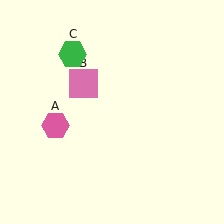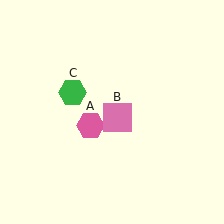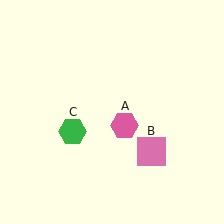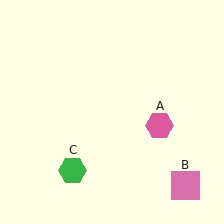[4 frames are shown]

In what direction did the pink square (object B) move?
The pink square (object B) moved down and to the right.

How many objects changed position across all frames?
3 objects changed position: pink hexagon (object A), pink square (object B), green hexagon (object C).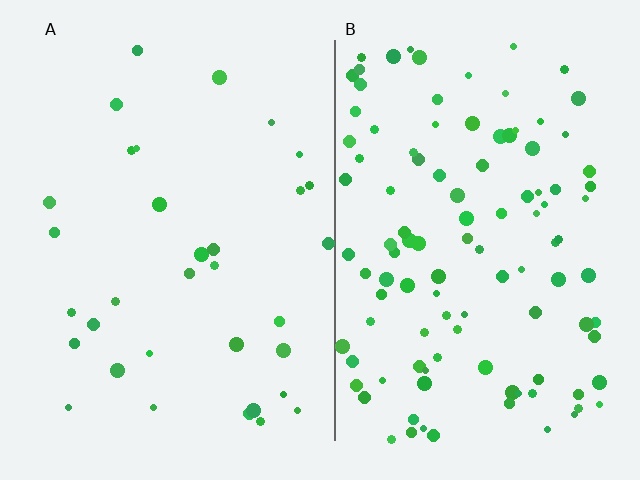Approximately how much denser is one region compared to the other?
Approximately 3.3× — region B over region A.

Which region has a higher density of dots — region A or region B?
B (the right).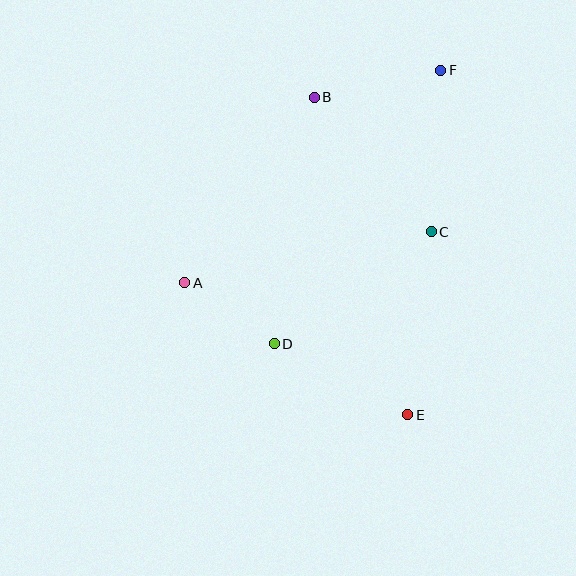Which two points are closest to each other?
Points A and D are closest to each other.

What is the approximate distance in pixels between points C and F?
The distance between C and F is approximately 162 pixels.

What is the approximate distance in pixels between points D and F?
The distance between D and F is approximately 320 pixels.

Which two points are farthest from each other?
Points E and F are farthest from each other.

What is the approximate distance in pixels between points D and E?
The distance between D and E is approximately 151 pixels.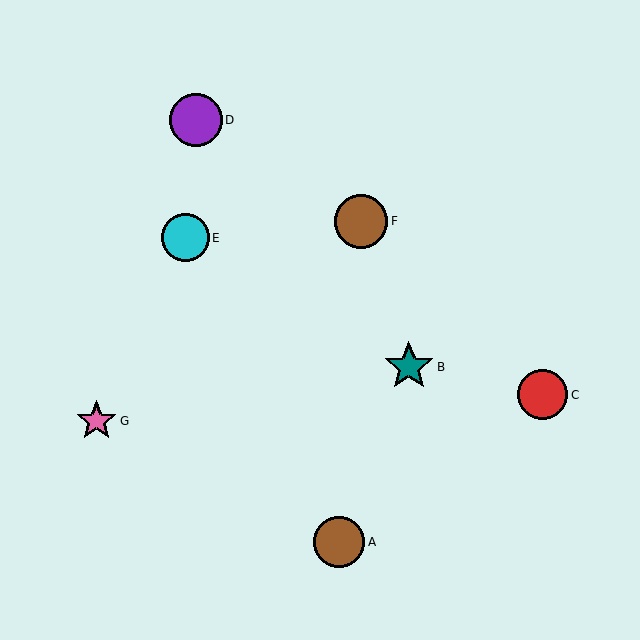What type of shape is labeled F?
Shape F is a brown circle.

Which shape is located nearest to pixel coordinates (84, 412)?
The pink star (labeled G) at (96, 421) is nearest to that location.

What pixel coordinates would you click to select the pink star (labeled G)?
Click at (96, 421) to select the pink star G.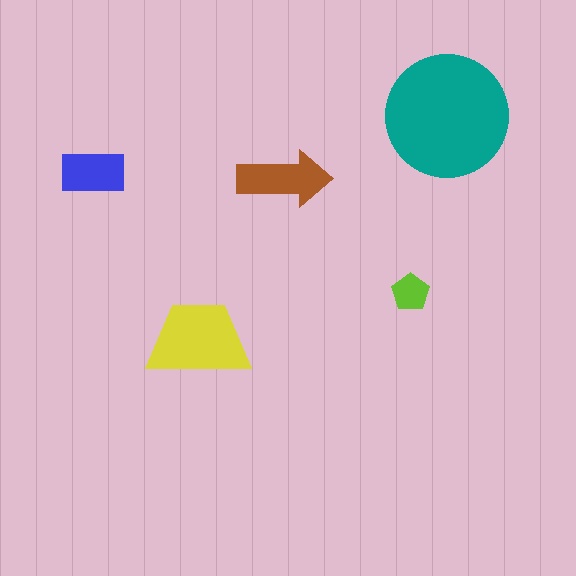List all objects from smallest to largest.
The lime pentagon, the blue rectangle, the brown arrow, the yellow trapezoid, the teal circle.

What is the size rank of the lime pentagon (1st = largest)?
5th.